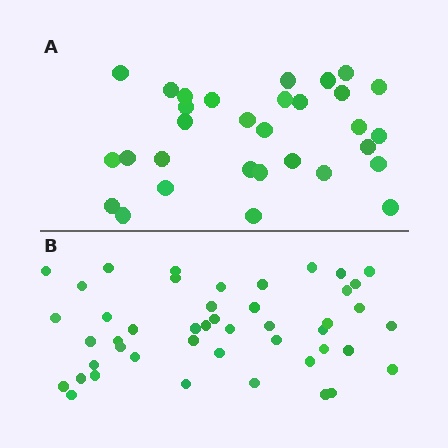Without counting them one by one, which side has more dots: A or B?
Region B (the bottom region) has more dots.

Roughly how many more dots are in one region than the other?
Region B has approximately 15 more dots than region A.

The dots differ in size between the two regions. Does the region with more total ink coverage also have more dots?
No. Region A has more total ink coverage because its dots are larger, but region B actually contains more individual dots. Total area can be misleading — the number of items is what matters here.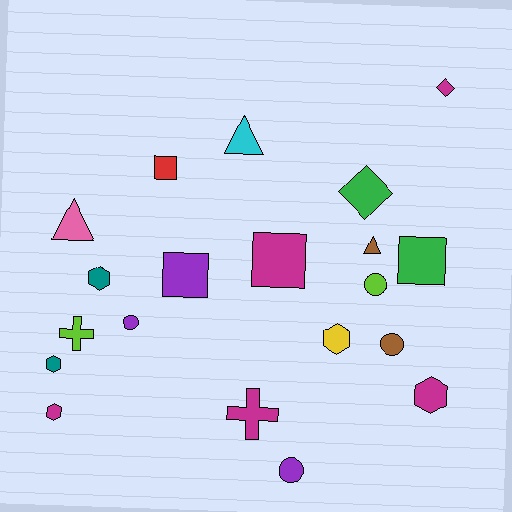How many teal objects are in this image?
There are 2 teal objects.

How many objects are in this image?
There are 20 objects.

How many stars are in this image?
There are no stars.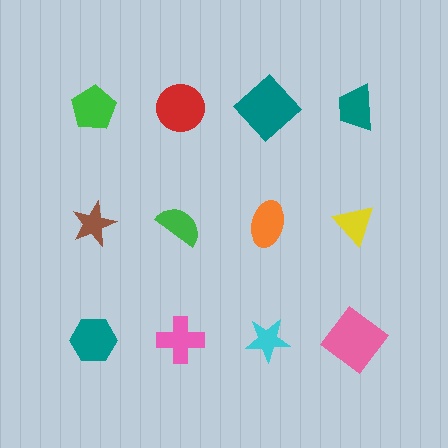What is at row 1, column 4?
A teal trapezoid.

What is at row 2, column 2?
A green semicircle.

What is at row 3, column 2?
A pink cross.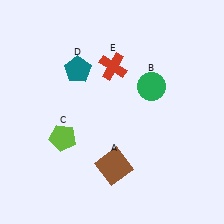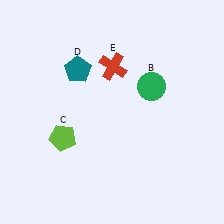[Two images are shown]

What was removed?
The brown square (A) was removed in Image 2.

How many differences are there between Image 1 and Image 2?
There is 1 difference between the two images.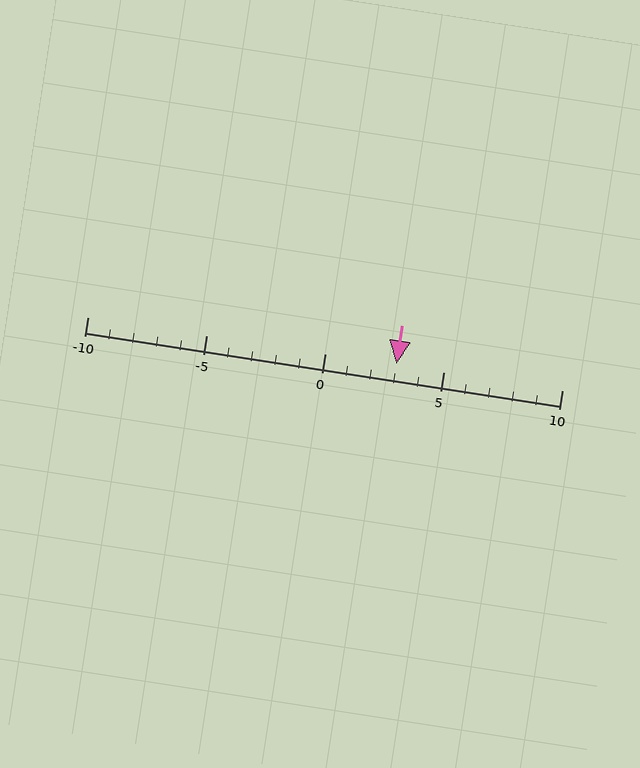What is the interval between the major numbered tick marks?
The major tick marks are spaced 5 units apart.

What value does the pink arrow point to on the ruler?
The pink arrow points to approximately 3.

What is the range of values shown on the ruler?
The ruler shows values from -10 to 10.